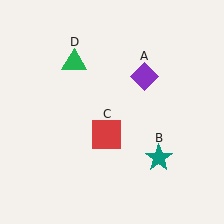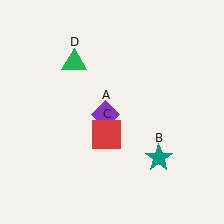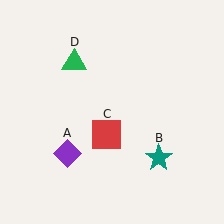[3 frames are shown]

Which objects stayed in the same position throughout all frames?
Teal star (object B) and red square (object C) and green triangle (object D) remained stationary.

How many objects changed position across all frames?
1 object changed position: purple diamond (object A).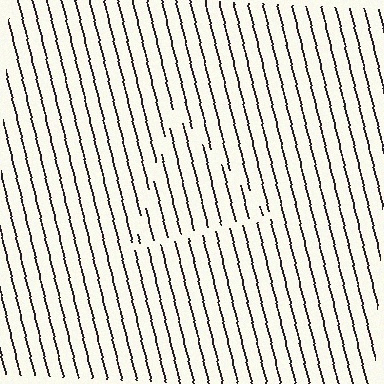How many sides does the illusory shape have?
3 sides — the line-ends trace a triangle.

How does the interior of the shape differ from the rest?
The interior of the shape contains the same grating, shifted by half a period — the contour is defined by the phase discontinuity where line-ends from the inner and outer gratings abut.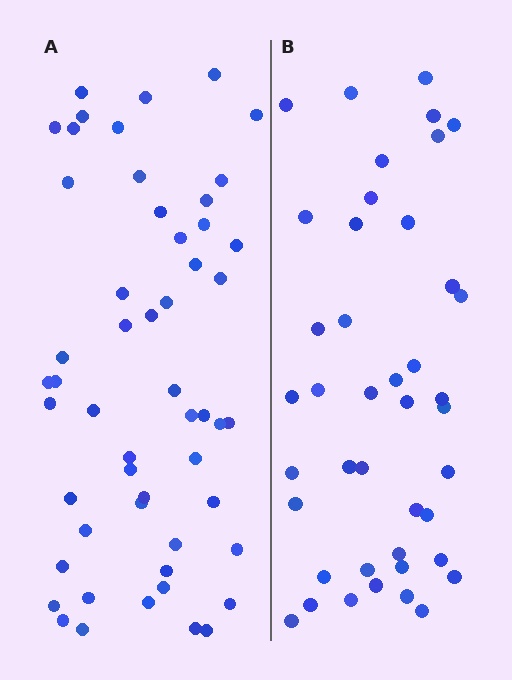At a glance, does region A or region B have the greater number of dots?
Region A (the left region) has more dots.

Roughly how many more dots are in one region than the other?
Region A has roughly 12 or so more dots than region B.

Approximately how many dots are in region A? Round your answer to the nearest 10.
About 50 dots. (The exact count is 53, which rounds to 50.)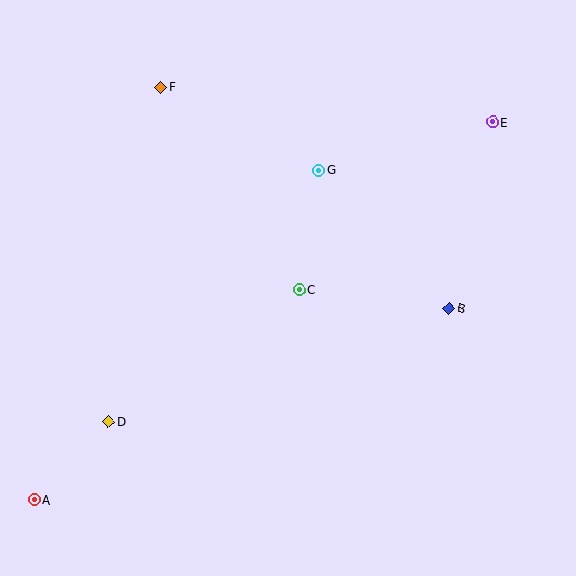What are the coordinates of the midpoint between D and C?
The midpoint between D and C is at (204, 355).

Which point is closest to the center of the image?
Point C at (299, 290) is closest to the center.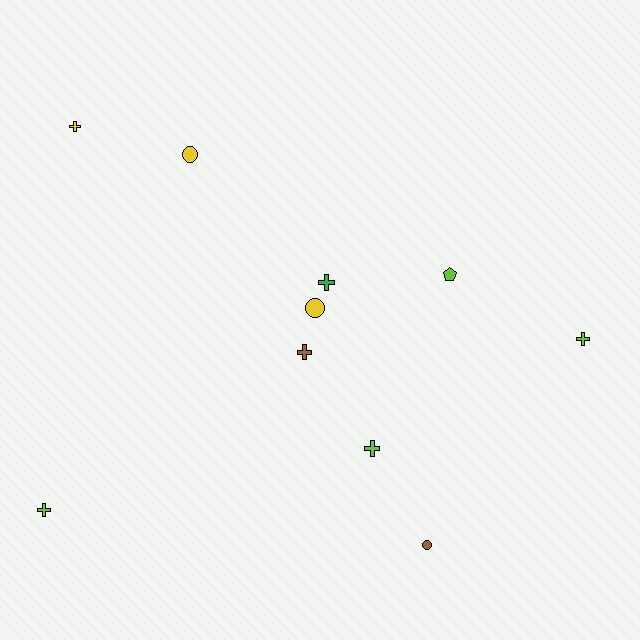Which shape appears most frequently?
Cross, with 6 objects.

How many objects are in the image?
There are 10 objects.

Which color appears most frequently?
Lime, with 4 objects.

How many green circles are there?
There are no green circles.